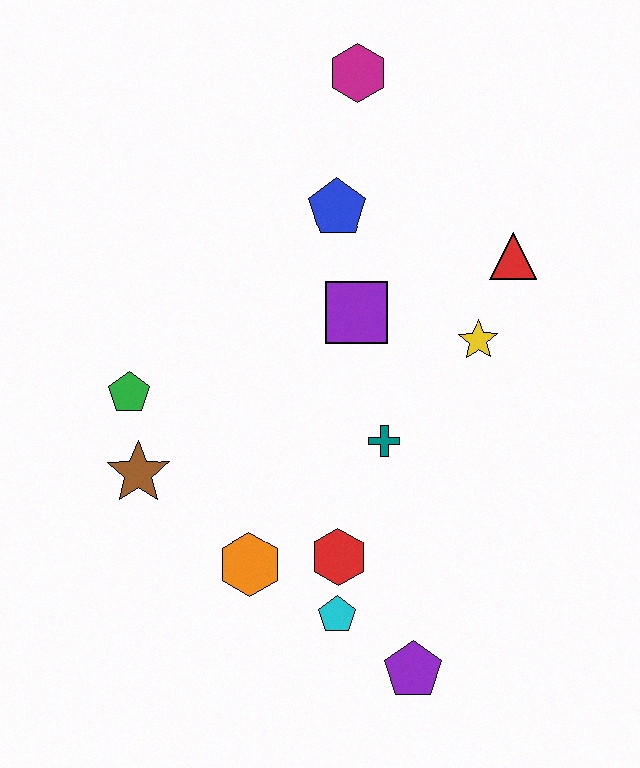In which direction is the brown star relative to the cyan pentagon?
The brown star is to the left of the cyan pentagon.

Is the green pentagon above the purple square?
No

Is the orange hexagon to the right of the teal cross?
No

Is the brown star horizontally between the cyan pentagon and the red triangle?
No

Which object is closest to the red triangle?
The yellow star is closest to the red triangle.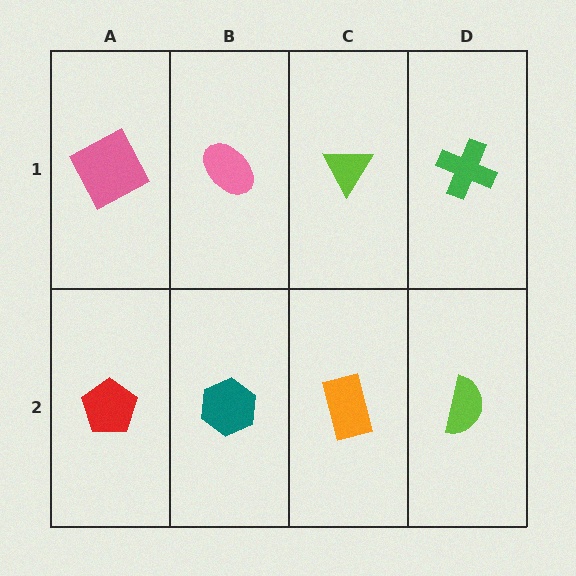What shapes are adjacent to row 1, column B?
A teal hexagon (row 2, column B), a pink square (row 1, column A), a lime triangle (row 1, column C).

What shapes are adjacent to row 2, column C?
A lime triangle (row 1, column C), a teal hexagon (row 2, column B), a lime semicircle (row 2, column D).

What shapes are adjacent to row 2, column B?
A pink ellipse (row 1, column B), a red pentagon (row 2, column A), an orange rectangle (row 2, column C).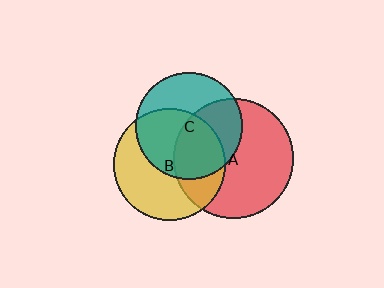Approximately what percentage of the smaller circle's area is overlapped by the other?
Approximately 55%.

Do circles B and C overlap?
Yes.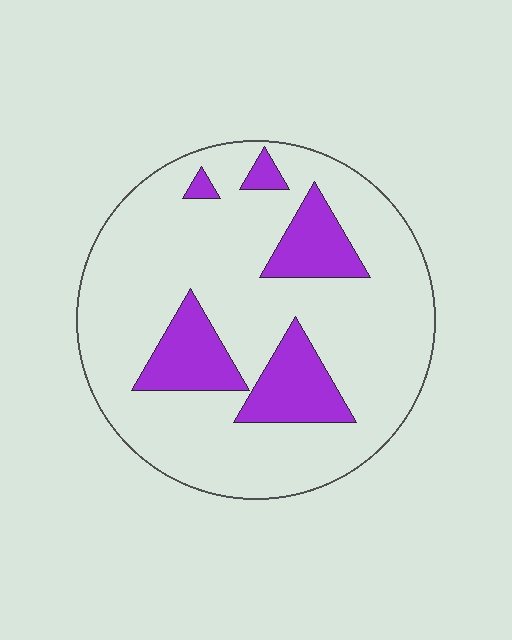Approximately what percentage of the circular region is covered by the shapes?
Approximately 20%.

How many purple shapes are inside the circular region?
5.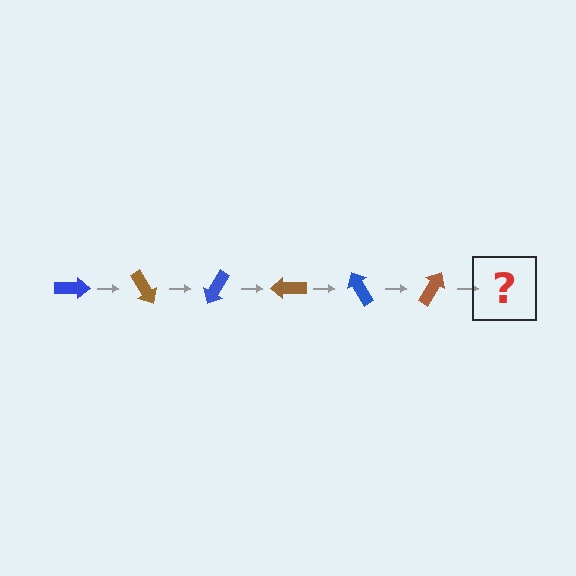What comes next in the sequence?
The next element should be a blue arrow, rotated 360 degrees from the start.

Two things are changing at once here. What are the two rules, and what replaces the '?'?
The two rules are that it rotates 60 degrees each step and the color cycles through blue and brown. The '?' should be a blue arrow, rotated 360 degrees from the start.